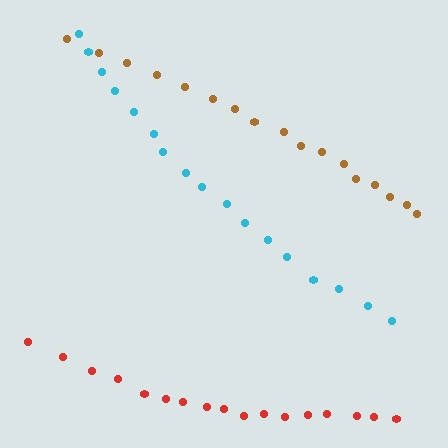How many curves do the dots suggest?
There are 3 distinct paths.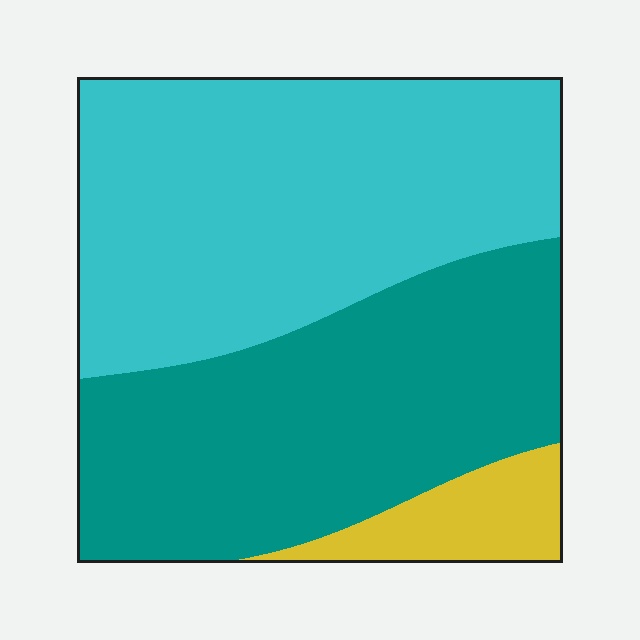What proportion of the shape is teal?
Teal takes up about two fifths (2/5) of the shape.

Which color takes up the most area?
Cyan, at roughly 50%.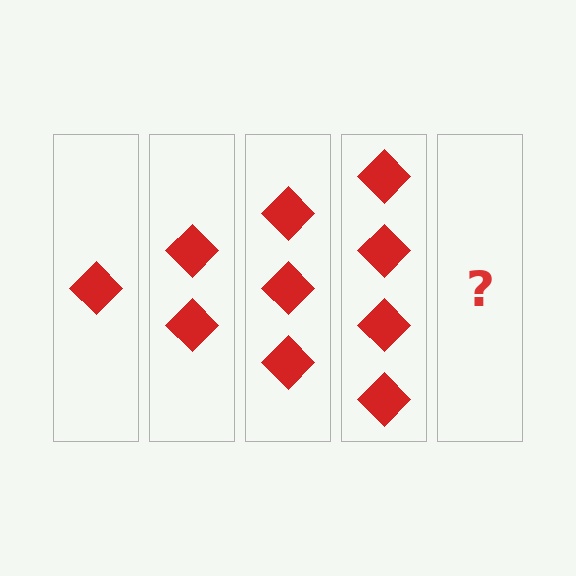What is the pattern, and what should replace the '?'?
The pattern is that each step adds one more diamond. The '?' should be 5 diamonds.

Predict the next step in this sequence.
The next step is 5 diamonds.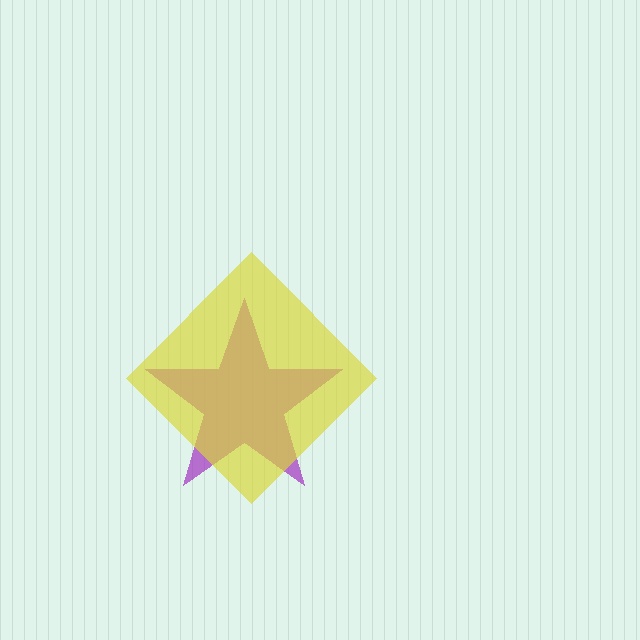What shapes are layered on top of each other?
The layered shapes are: a purple star, a yellow diamond.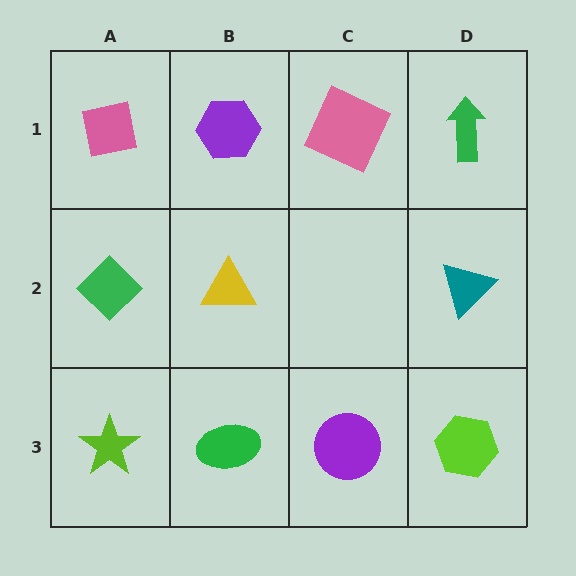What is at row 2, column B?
A yellow triangle.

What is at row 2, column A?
A green diamond.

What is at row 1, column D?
A green arrow.